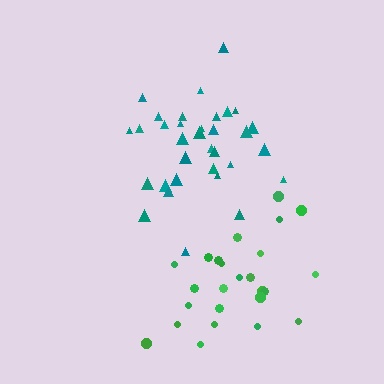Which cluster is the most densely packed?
Teal.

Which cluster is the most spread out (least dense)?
Green.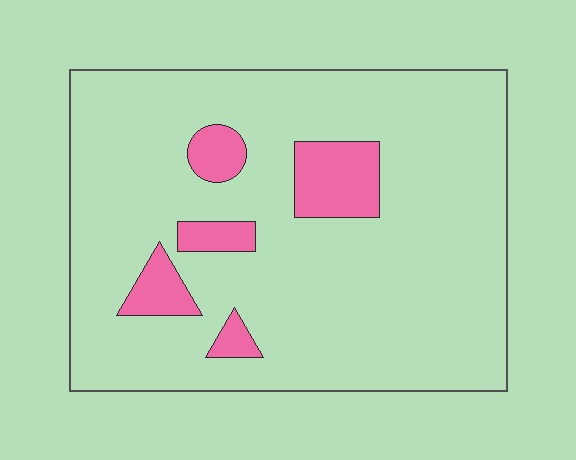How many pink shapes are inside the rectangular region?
5.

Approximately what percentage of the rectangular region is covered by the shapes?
Approximately 10%.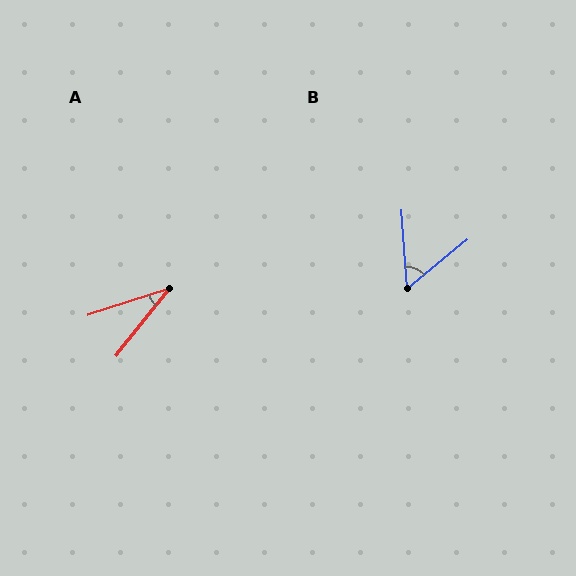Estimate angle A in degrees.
Approximately 33 degrees.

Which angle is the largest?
B, at approximately 55 degrees.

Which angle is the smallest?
A, at approximately 33 degrees.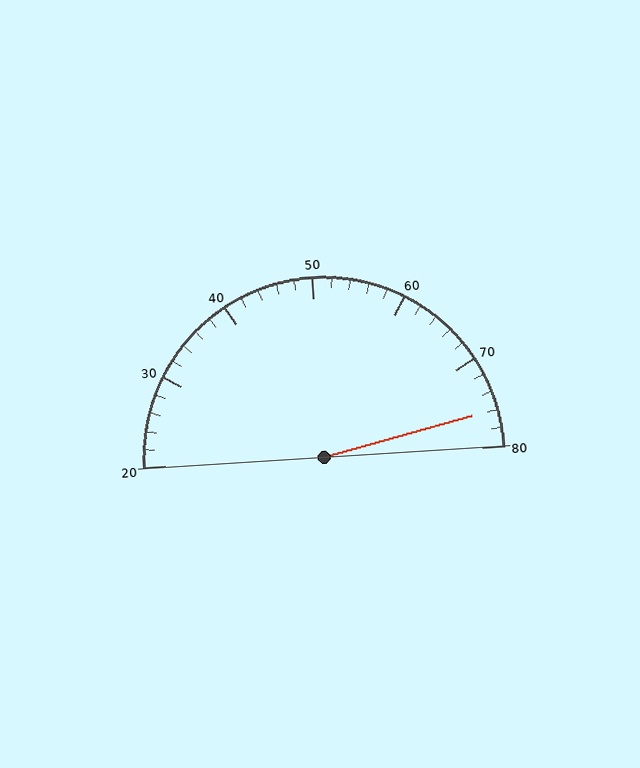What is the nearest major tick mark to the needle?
The nearest major tick mark is 80.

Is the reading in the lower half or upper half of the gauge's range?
The reading is in the upper half of the range (20 to 80).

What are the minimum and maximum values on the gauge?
The gauge ranges from 20 to 80.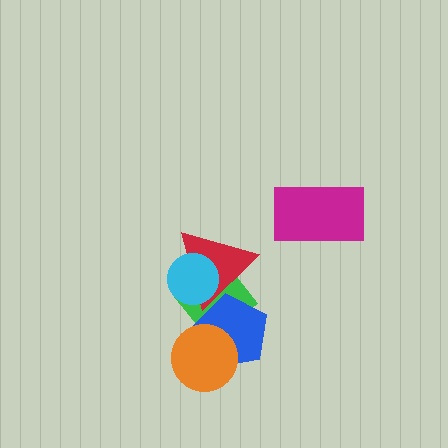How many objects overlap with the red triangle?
3 objects overlap with the red triangle.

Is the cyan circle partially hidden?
No, no other shape covers it.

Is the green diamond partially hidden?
Yes, it is partially covered by another shape.